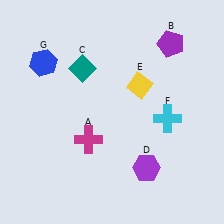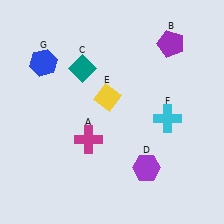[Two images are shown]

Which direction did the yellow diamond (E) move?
The yellow diamond (E) moved left.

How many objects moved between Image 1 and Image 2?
1 object moved between the two images.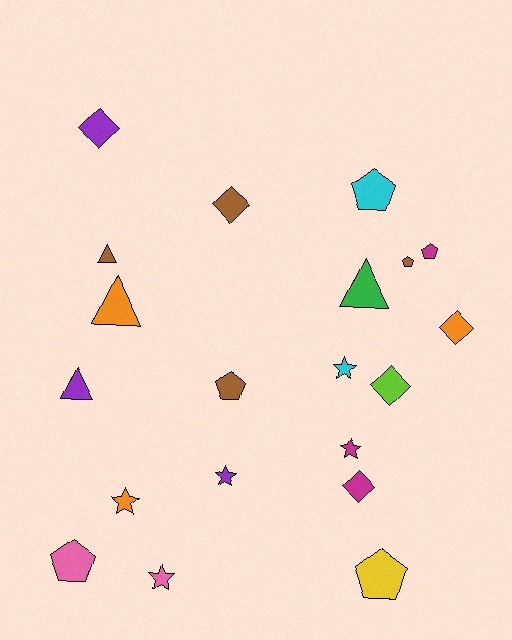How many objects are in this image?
There are 20 objects.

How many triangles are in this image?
There are 4 triangles.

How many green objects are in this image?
There is 1 green object.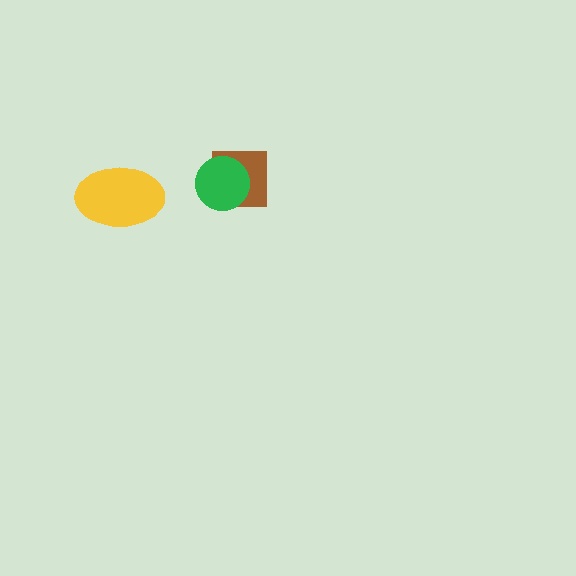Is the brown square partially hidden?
Yes, it is partially covered by another shape.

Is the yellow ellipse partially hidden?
No, no other shape covers it.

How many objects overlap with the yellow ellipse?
0 objects overlap with the yellow ellipse.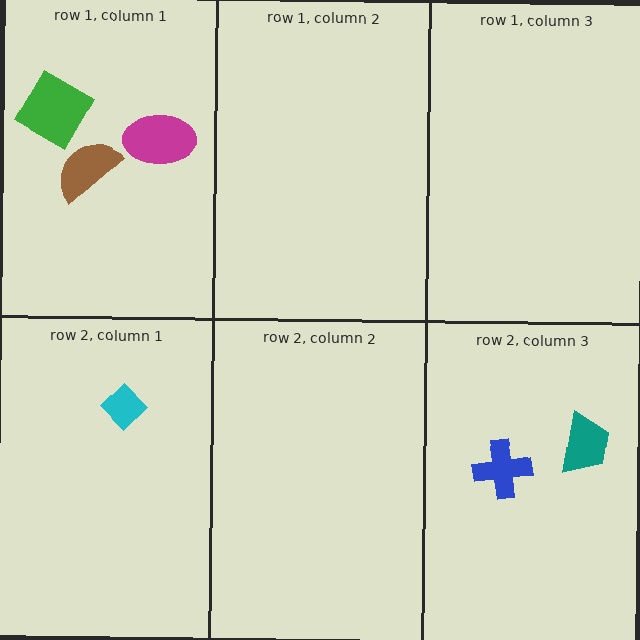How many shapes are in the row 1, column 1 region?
3.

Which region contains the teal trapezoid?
The row 2, column 3 region.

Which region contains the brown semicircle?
The row 1, column 1 region.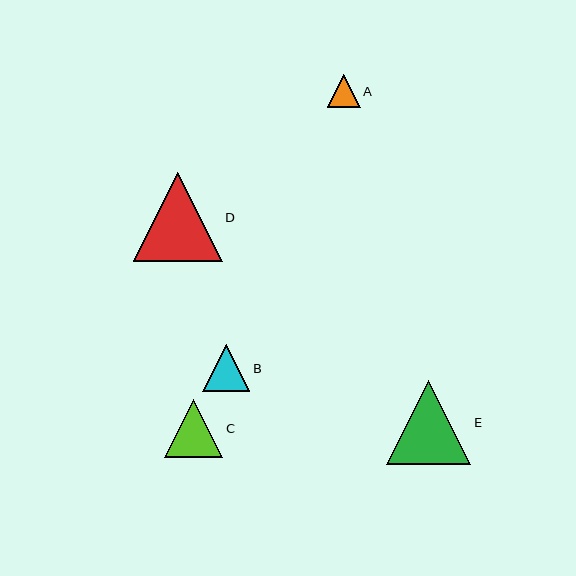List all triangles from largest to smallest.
From largest to smallest: D, E, C, B, A.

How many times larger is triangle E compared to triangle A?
Triangle E is approximately 2.5 times the size of triangle A.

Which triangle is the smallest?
Triangle A is the smallest with a size of approximately 33 pixels.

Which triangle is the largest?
Triangle D is the largest with a size of approximately 88 pixels.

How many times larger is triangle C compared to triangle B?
Triangle C is approximately 1.2 times the size of triangle B.